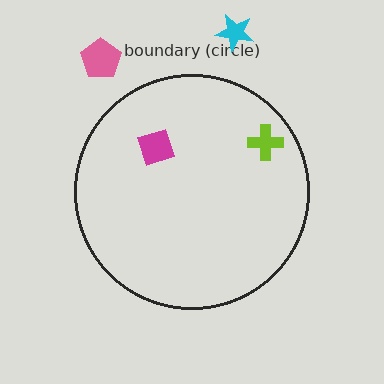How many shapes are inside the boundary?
2 inside, 2 outside.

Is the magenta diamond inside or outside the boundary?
Inside.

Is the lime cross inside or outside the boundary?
Inside.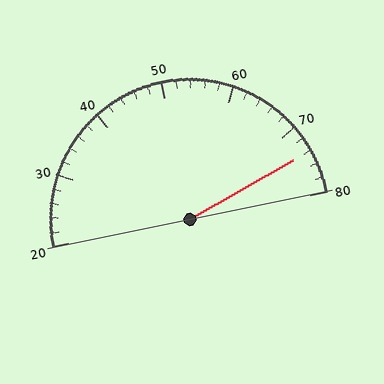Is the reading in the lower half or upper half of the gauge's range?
The reading is in the upper half of the range (20 to 80).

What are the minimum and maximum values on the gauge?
The gauge ranges from 20 to 80.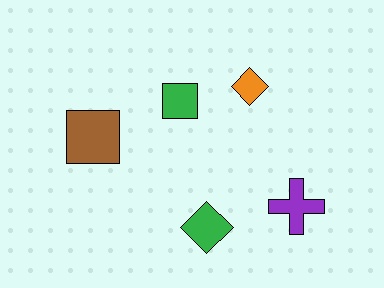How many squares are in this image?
There are 2 squares.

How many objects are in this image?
There are 5 objects.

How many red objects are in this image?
There are no red objects.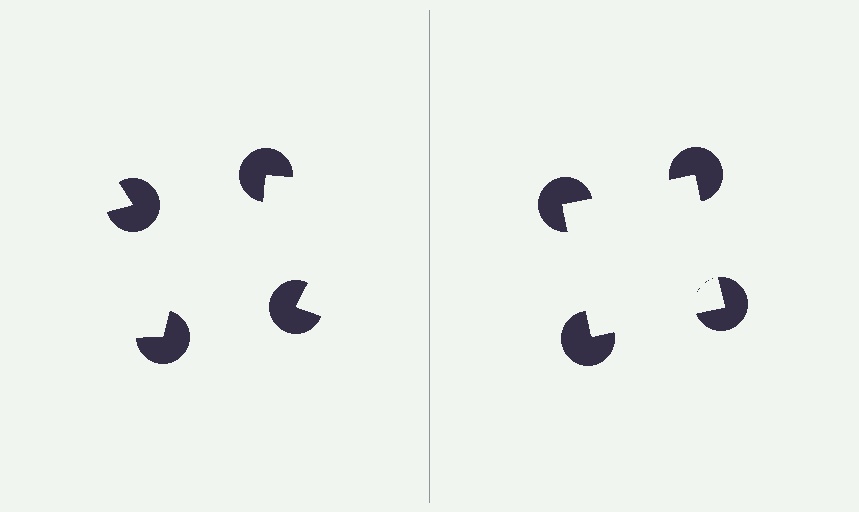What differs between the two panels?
The pac-man discs are positioned identically on both sides; only the wedge orientations differ. On the right they align to a square; on the left they are misaligned.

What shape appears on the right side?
An illusory square.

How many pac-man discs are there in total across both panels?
8 — 4 on each side.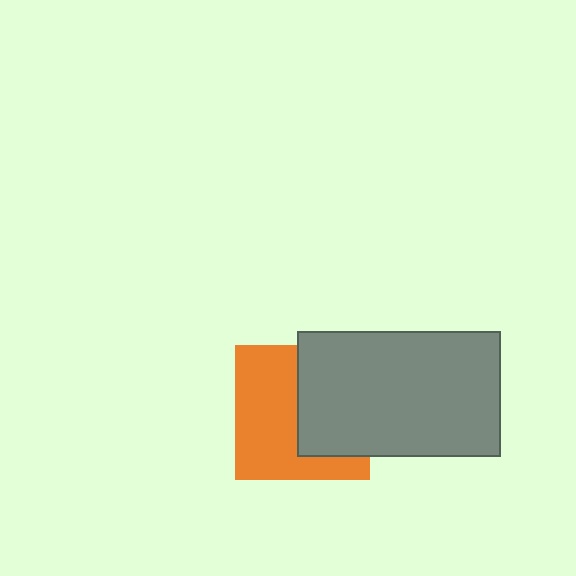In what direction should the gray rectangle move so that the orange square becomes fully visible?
The gray rectangle should move right. That is the shortest direction to clear the overlap and leave the orange square fully visible.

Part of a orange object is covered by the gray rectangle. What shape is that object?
It is a square.